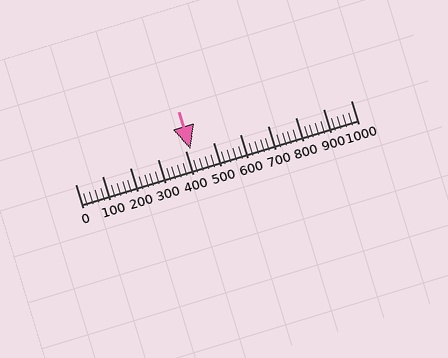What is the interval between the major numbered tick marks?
The major tick marks are spaced 100 units apart.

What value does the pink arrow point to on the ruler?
The pink arrow points to approximately 420.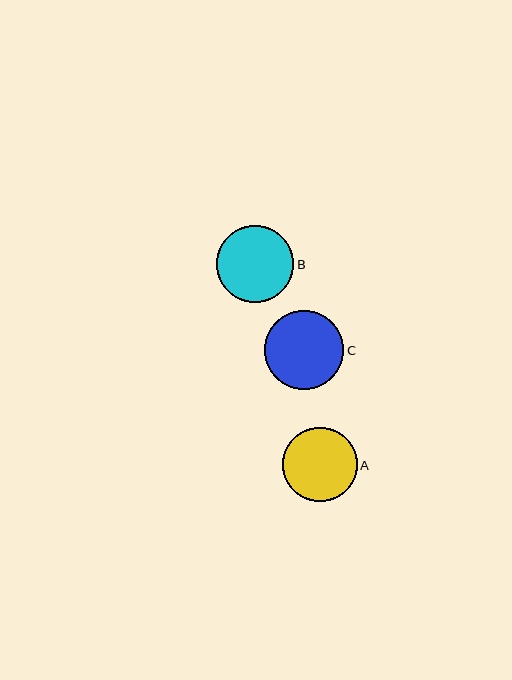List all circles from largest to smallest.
From largest to smallest: C, B, A.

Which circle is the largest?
Circle C is the largest with a size of approximately 79 pixels.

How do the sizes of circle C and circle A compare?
Circle C and circle A are approximately the same size.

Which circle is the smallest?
Circle A is the smallest with a size of approximately 75 pixels.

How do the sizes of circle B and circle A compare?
Circle B and circle A are approximately the same size.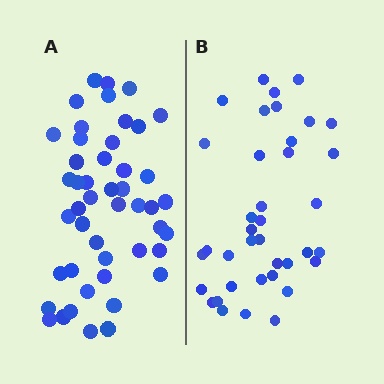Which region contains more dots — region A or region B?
Region A (the left region) has more dots.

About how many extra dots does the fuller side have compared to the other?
Region A has roughly 8 or so more dots than region B.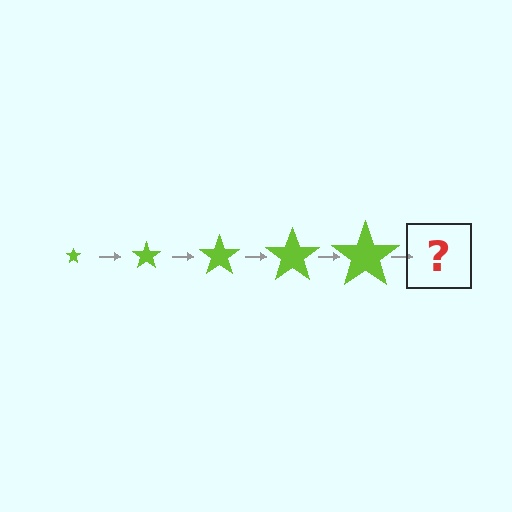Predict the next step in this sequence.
The next step is a lime star, larger than the previous one.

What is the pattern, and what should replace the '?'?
The pattern is that the star gets progressively larger each step. The '?' should be a lime star, larger than the previous one.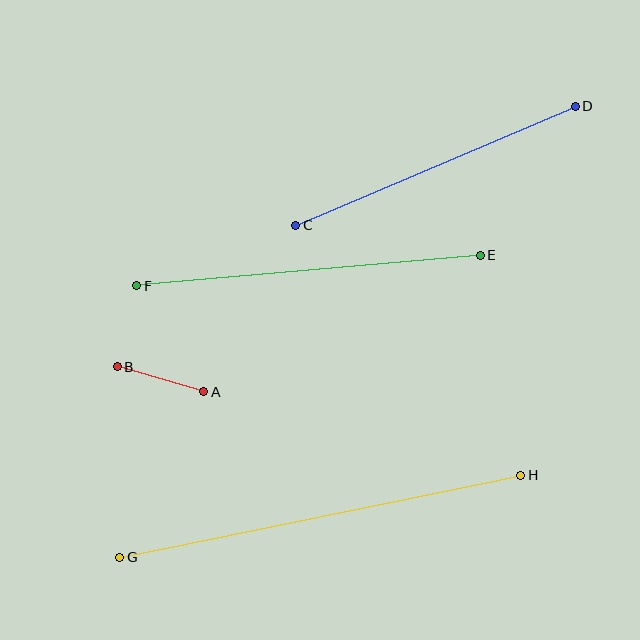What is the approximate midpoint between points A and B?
The midpoint is at approximately (160, 379) pixels.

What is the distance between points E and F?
The distance is approximately 345 pixels.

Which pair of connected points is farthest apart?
Points G and H are farthest apart.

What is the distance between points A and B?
The distance is approximately 90 pixels.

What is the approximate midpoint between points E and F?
The midpoint is at approximately (309, 271) pixels.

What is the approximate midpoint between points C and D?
The midpoint is at approximately (435, 166) pixels.